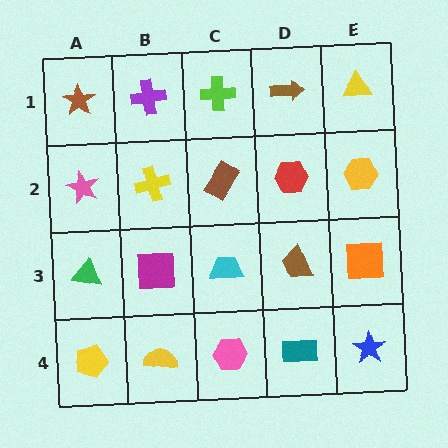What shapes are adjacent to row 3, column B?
A yellow cross (row 2, column B), a yellow semicircle (row 4, column B), a green triangle (row 3, column A), a cyan trapezoid (row 3, column C).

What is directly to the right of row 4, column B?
A pink hexagon.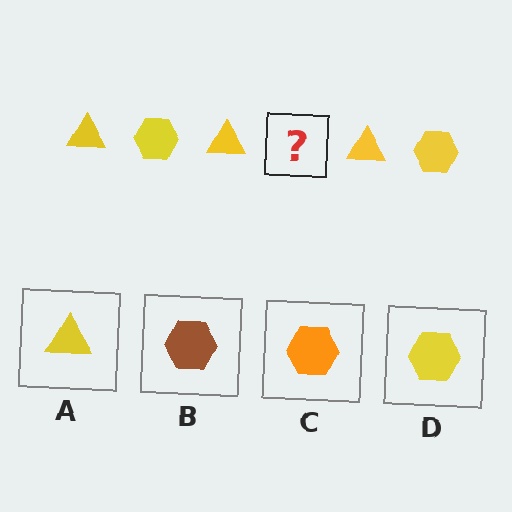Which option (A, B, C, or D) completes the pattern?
D.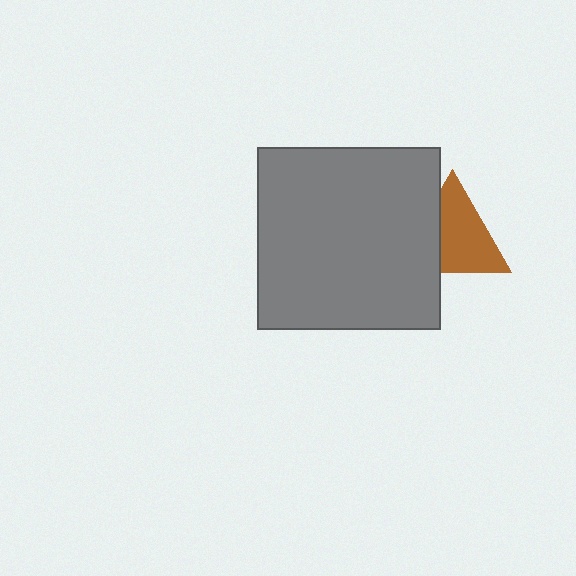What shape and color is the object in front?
The object in front is a gray square.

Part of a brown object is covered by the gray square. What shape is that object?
It is a triangle.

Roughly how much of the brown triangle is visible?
Most of it is visible (roughly 66%).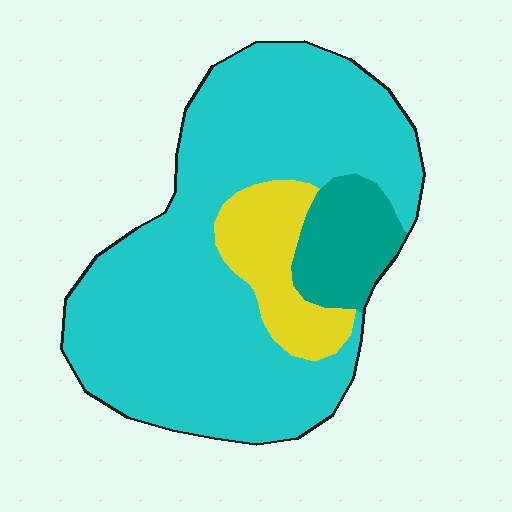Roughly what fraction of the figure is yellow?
Yellow covers roughly 15% of the figure.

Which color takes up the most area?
Cyan, at roughly 75%.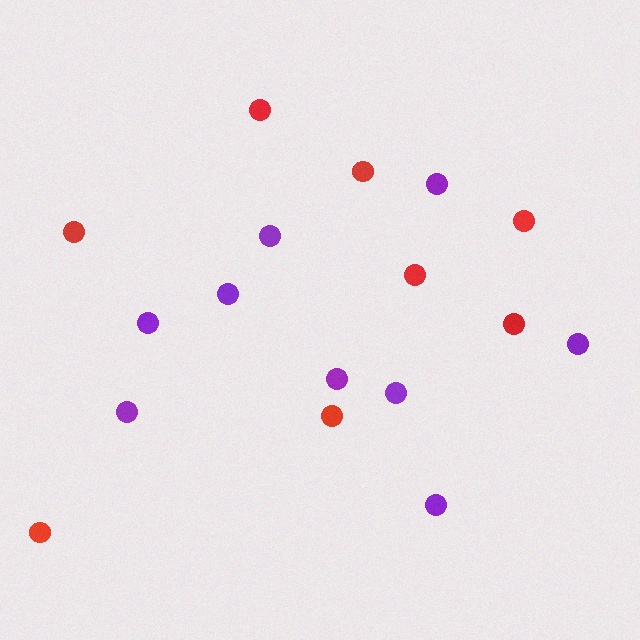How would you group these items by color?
There are 2 groups: one group of purple circles (9) and one group of red circles (8).